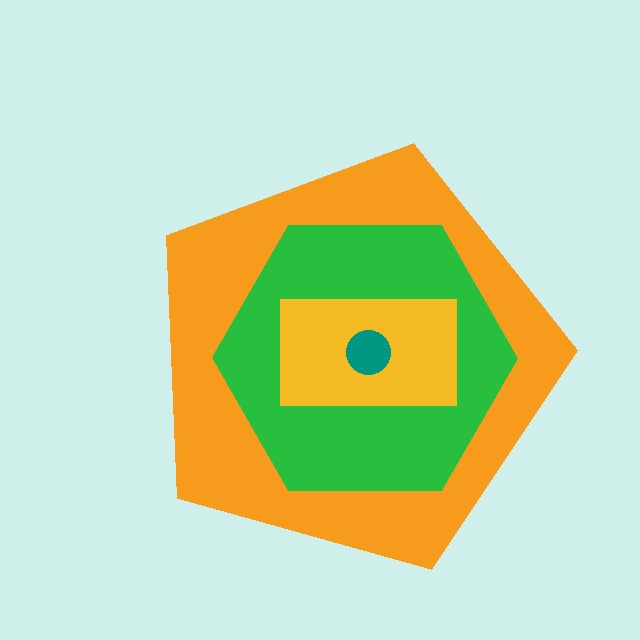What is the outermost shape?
The orange pentagon.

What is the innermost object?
The teal circle.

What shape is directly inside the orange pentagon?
The green hexagon.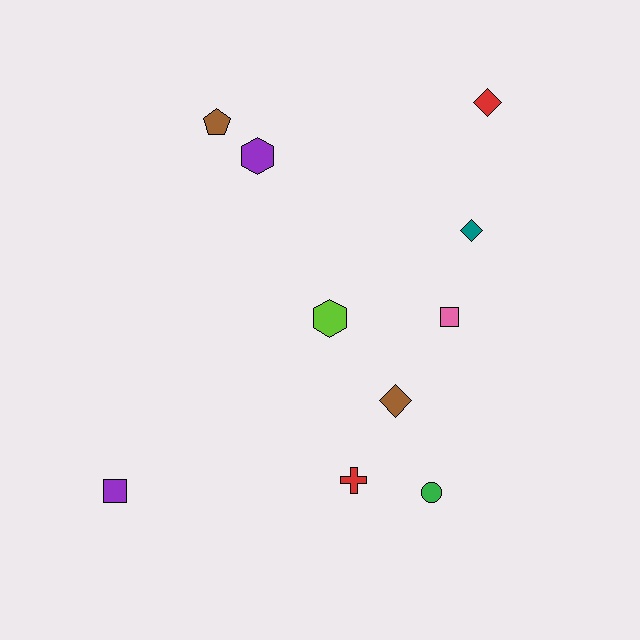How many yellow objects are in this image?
There are no yellow objects.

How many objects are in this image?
There are 10 objects.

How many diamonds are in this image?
There are 3 diamonds.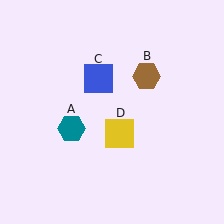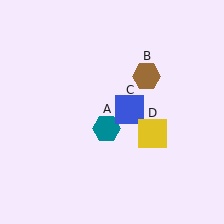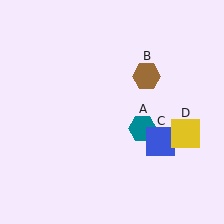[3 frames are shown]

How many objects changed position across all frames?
3 objects changed position: teal hexagon (object A), blue square (object C), yellow square (object D).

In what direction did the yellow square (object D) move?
The yellow square (object D) moved right.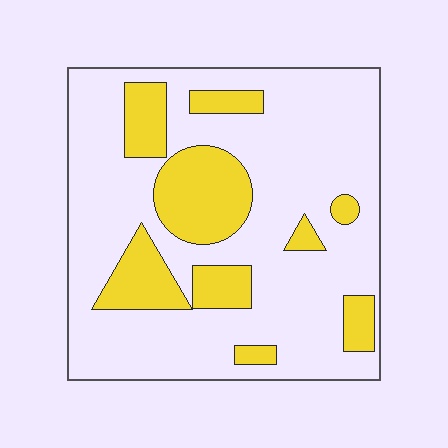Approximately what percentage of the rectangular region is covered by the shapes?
Approximately 25%.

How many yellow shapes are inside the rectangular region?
9.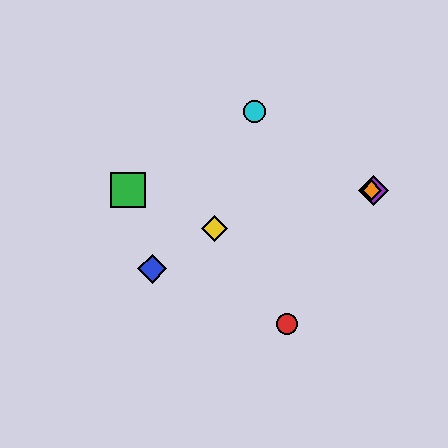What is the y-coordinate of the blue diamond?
The blue diamond is at y≈269.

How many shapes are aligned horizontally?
3 shapes (the green square, the purple diamond, the orange diamond) are aligned horizontally.